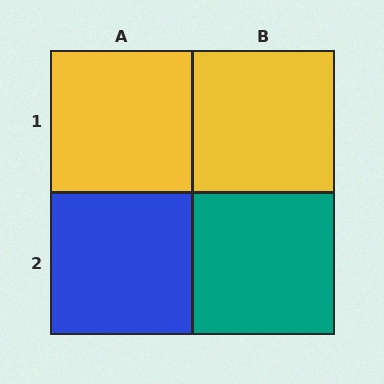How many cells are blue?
1 cell is blue.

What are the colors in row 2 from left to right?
Blue, teal.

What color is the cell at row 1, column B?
Yellow.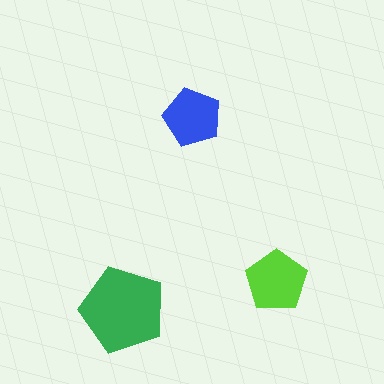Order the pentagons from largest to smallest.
the green one, the lime one, the blue one.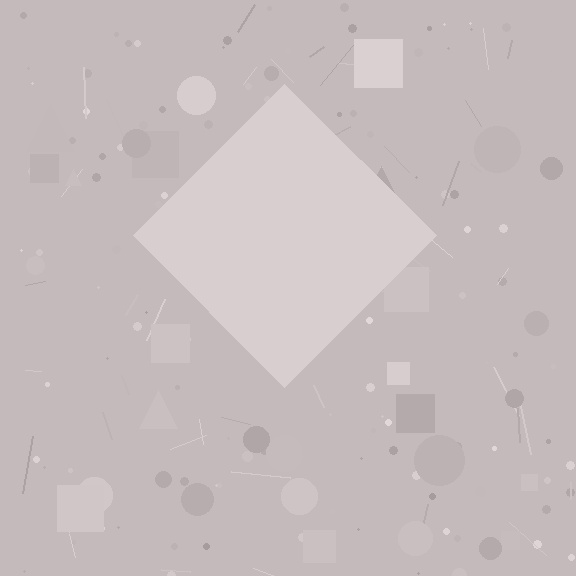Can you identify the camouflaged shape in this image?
The camouflaged shape is a diamond.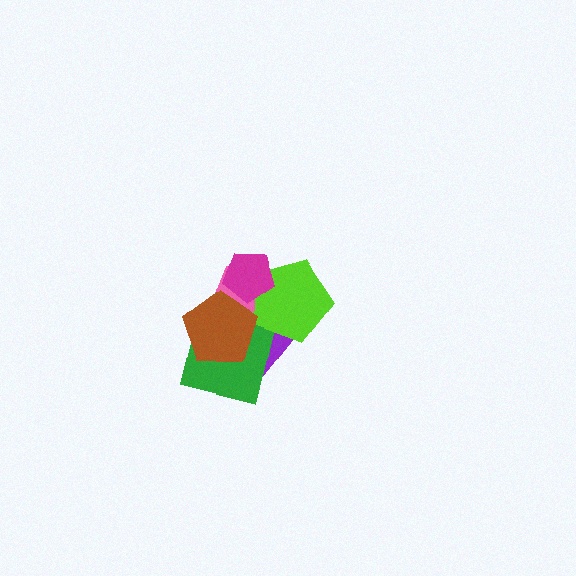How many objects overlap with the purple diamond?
5 objects overlap with the purple diamond.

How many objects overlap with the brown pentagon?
4 objects overlap with the brown pentagon.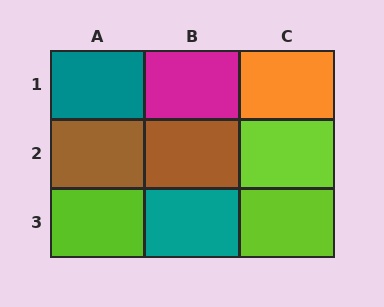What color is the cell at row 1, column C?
Orange.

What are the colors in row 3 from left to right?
Lime, teal, lime.